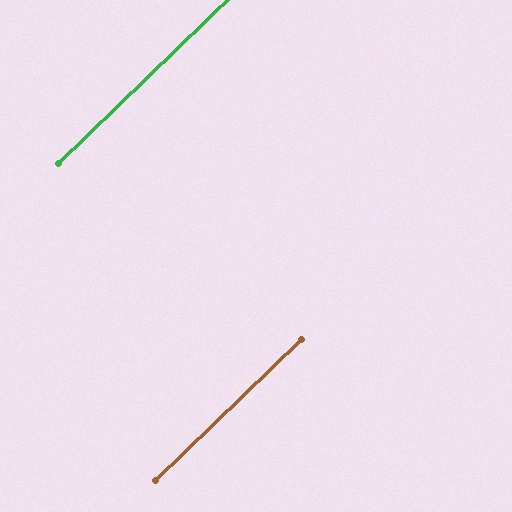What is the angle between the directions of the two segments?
Approximately 0 degrees.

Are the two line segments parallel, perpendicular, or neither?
Parallel — their directions differ by only 0.1°.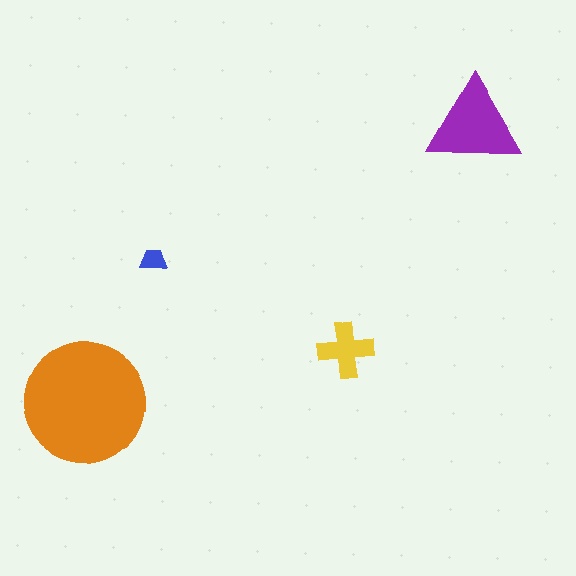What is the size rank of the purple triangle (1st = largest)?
2nd.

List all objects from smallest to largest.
The blue trapezoid, the yellow cross, the purple triangle, the orange circle.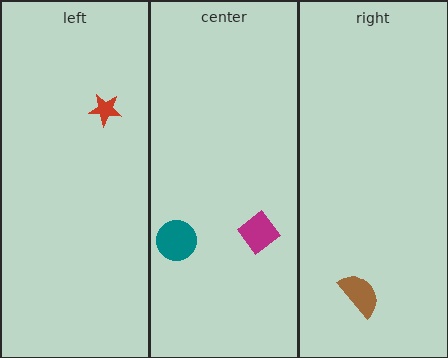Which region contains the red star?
The left region.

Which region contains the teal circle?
The center region.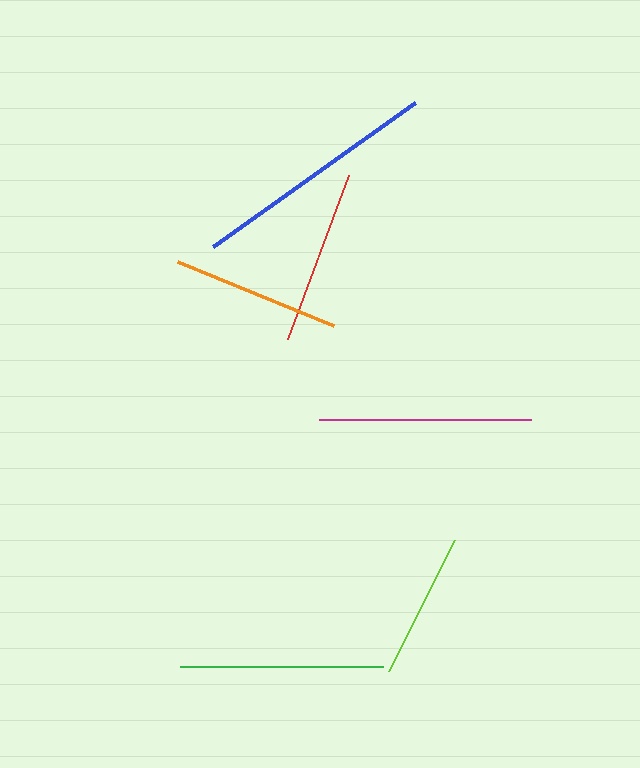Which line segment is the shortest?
The lime line is the shortest at approximately 146 pixels.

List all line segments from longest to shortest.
From longest to shortest: blue, magenta, green, red, orange, lime.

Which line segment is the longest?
The blue line is the longest at approximately 248 pixels.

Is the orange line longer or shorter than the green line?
The green line is longer than the orange line.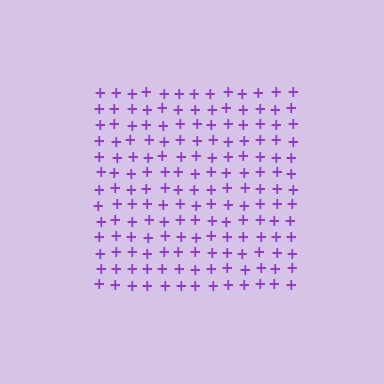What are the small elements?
The small elements are plus signs.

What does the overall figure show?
The overall figure shows a square.